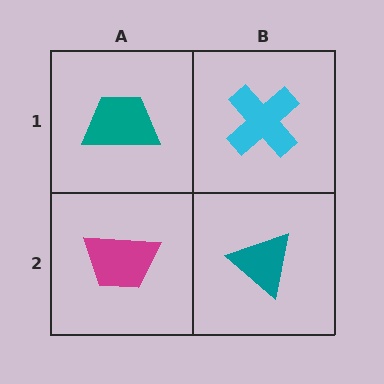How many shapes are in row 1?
2 shapes.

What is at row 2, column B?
A teal triangle.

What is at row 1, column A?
A teal trapezoid.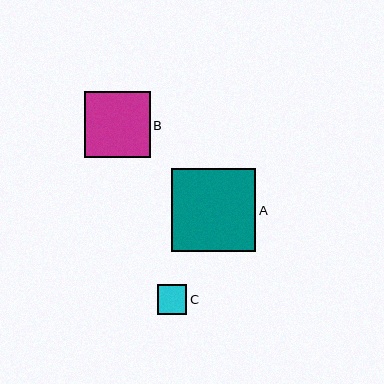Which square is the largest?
Square A is the largest with a size of approximately 84 pixels.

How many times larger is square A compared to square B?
Square A is approximately 1.3 times the size of square B.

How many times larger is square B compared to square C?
Square B is approximately 2.2 times the size of square C.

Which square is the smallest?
Square C is the smallest with a size of approximately 29 pixels.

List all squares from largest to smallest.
From largest to smallest: A, B, C.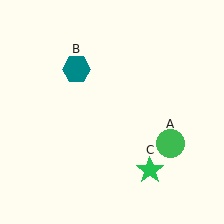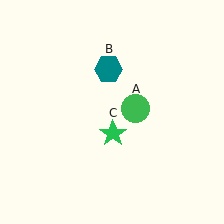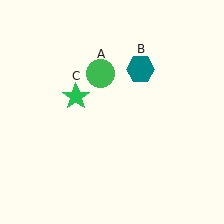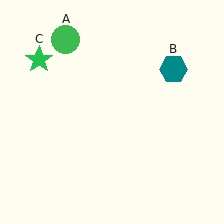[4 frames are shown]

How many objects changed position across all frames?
3 objects changed position: green circle (object A), teal hexagon (object B), green star (object C).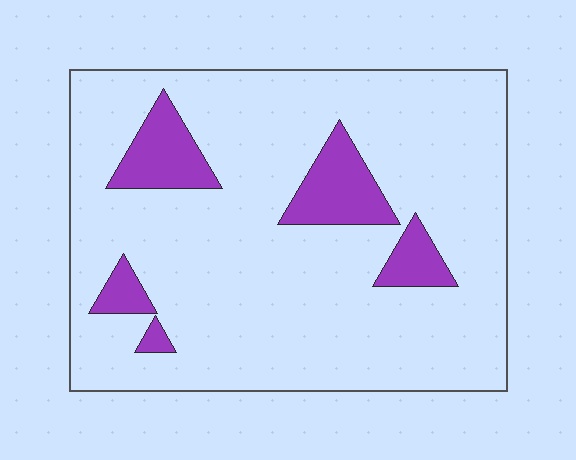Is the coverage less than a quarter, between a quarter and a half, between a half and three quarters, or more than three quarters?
Less than a quarter.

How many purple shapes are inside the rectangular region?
5.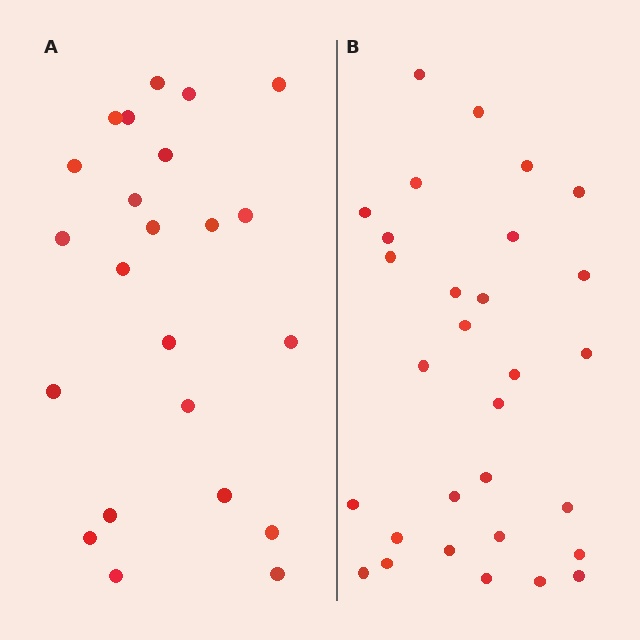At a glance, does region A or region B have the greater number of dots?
Region B (the right region) has more dots.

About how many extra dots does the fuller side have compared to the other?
Region B has roughly 8 or so more dots than region A.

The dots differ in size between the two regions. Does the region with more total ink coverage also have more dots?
No. Region A has more total ink coverage because its dots are larger, but region B actually contains more individual dots. Total area can be misleading — the number of items is what matters here.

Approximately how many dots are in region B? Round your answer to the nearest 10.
About 30 dots.